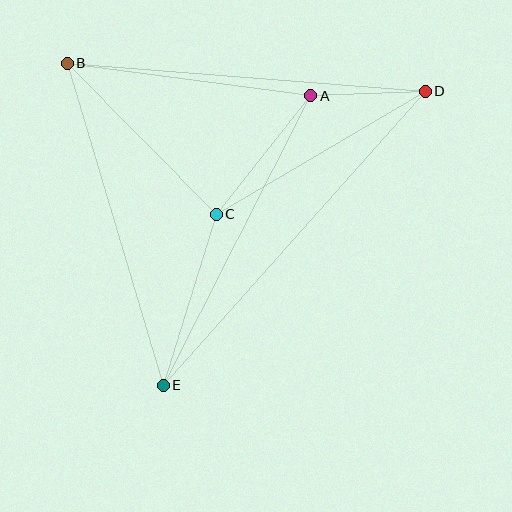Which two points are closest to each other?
Points A and D are closest to each other.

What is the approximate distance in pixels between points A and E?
The distance between A and E is approximately 325 pixels.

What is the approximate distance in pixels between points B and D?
The distance between B and D is approximately 359 pixels.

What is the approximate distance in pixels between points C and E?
The distance between C and E is approximately 179 pixels.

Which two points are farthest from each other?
Points D and E are farthest from each other.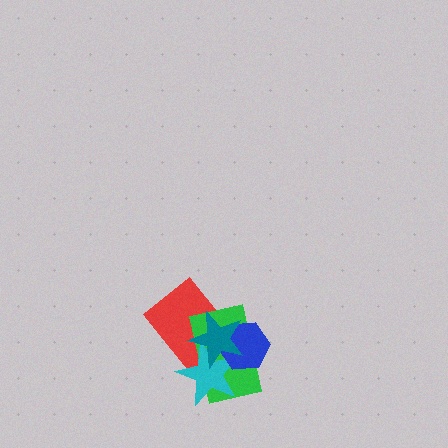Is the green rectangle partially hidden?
Yes, it is partially covered by another shape.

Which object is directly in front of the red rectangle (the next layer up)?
The green rectangle is directly in front of the red rectangle.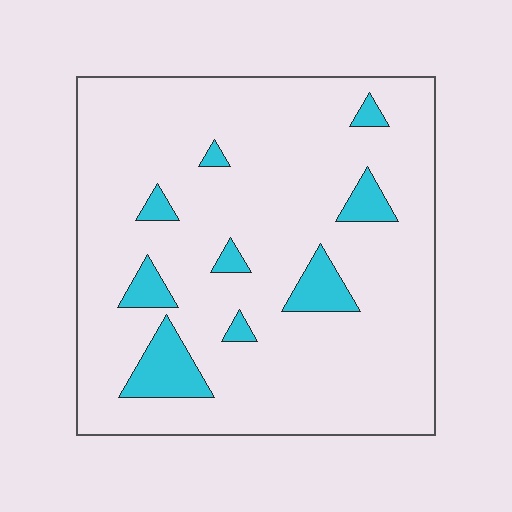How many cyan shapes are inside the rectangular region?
9.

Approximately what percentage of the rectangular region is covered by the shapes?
Approximately 10%.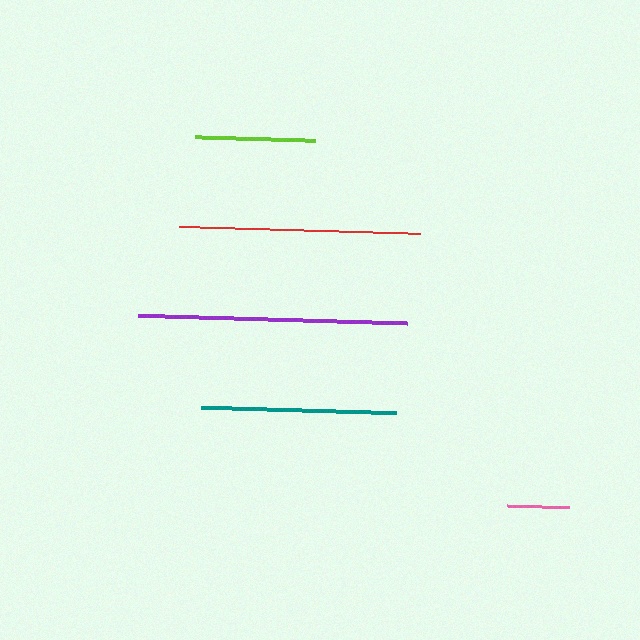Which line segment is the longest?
The purple line is the longest at approximately 268 pixels.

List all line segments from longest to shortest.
From longest to shortest: purple, red, teal, lime, pink.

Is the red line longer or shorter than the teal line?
The red line is longer than the teal line.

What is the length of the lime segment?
The lime segment is approximately 120 pixels long.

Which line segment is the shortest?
The pink line is the shortest at approximately 62 pixels.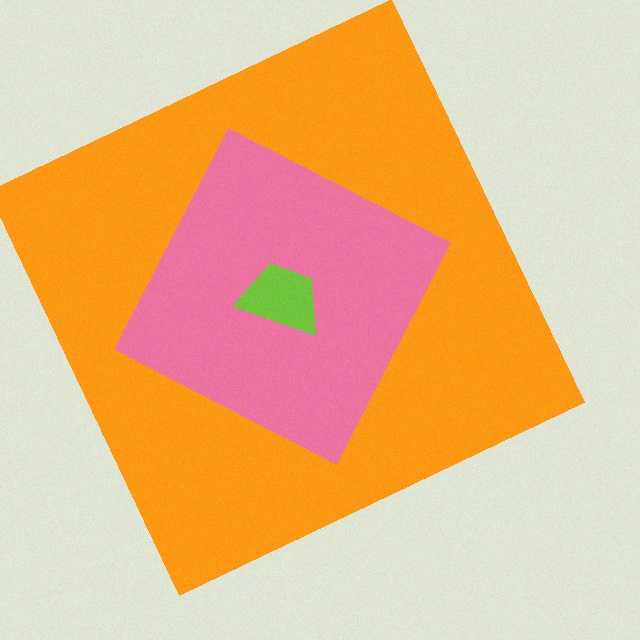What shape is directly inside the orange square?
The pink diamond.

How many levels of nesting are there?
3.